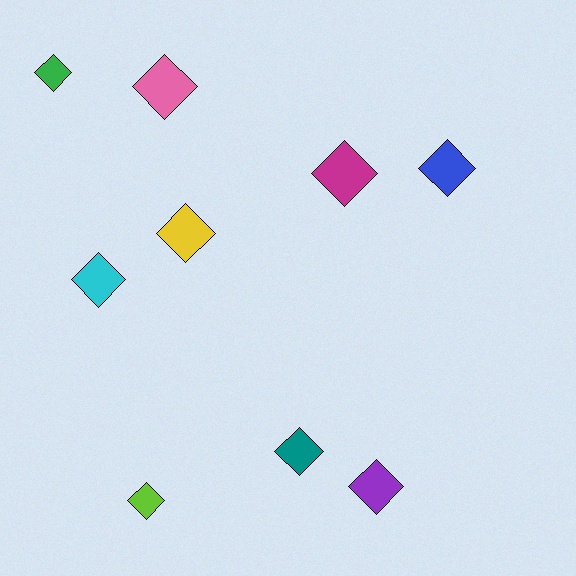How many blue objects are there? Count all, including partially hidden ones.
There is 1 blue object.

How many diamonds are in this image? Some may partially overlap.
There are 9 diamonds.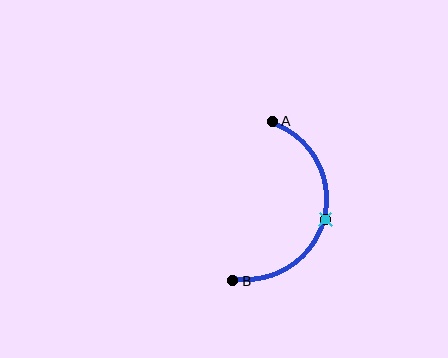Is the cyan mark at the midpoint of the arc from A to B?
Yes. The cyan mark lies on the arc at equal arc-length from both A and B — it is the arc midpoint.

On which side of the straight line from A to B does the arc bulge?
The arc bulges to the right of the straight line connecting A and B.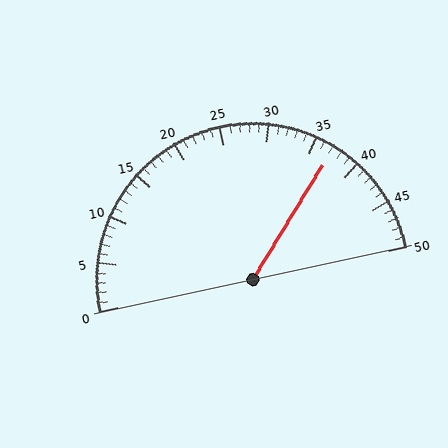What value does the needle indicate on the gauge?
The needle indicates approximately 37.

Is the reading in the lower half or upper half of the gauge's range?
The reading is in the upper half of the range (0 to 50).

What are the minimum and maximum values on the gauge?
The gauge ranges from 0 to 50.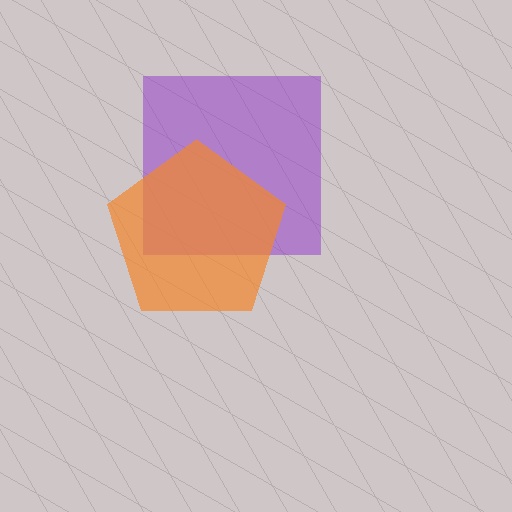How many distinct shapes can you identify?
There are 2 distinct shapes: a purple square, an orange pentagon.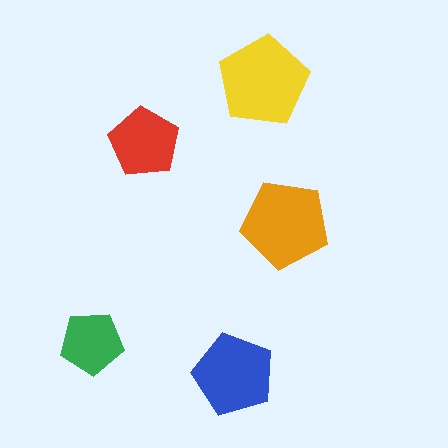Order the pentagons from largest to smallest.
the yellow one, the orange one, the blue one, the red one, the green one.